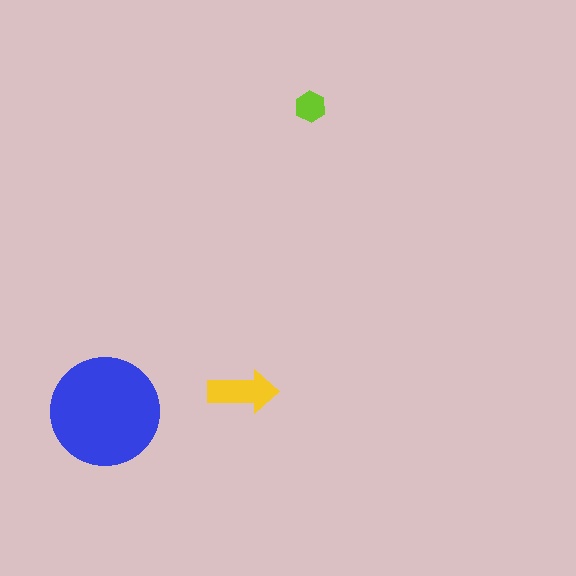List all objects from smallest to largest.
The lime hexagon, the yellow arrow, the blue circle.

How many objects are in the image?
There are 3 objects in the image.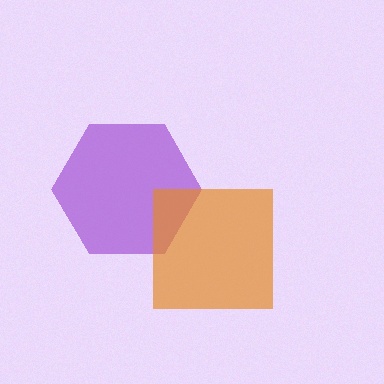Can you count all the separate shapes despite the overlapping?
Yes, there are 2 separate shapes.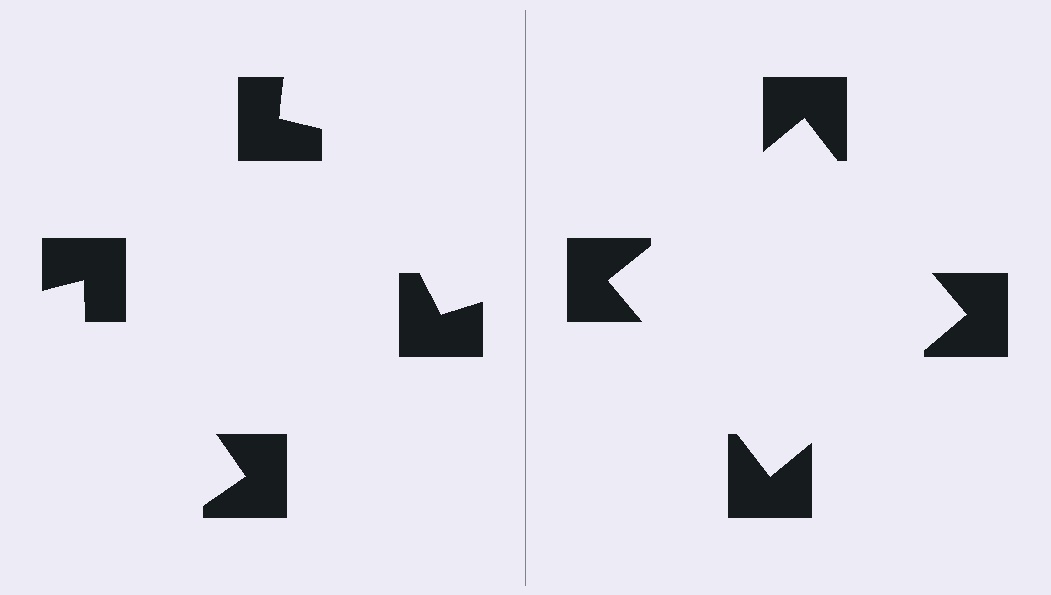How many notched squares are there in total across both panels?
8 — 4 on each side.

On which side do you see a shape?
An illusory square appears on the right side. On the left side the wedge cuts are rotated, so no coherent shape forms.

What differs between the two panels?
The notched squares are positioned identically on both sides; only the wedge orientations differ. On the right they align to a square; on the left they are misaligned.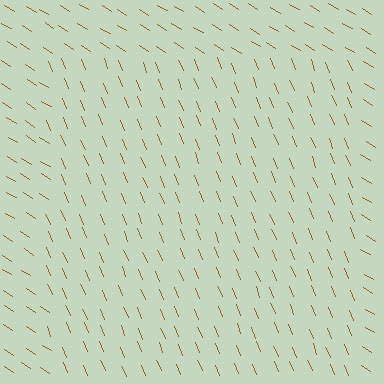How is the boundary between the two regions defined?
The boundary is defined purely by a change in line orientation (approximately 36 degrees difference). All lines are the same color and thickness.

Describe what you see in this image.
The image is filled with small brown line segments. A rectangle region in the image has lines oriented differently from the surrounding lines, creating a visible texture boundary.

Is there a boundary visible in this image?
Yes, there is a texture boundary formed by a change in line orientation.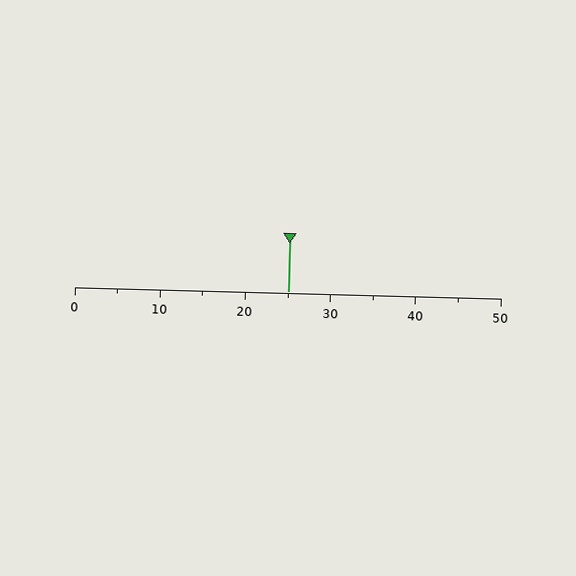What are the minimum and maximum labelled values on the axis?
The axis runs from 0 to 50.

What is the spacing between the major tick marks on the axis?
The major ticks are spaced 10 apart.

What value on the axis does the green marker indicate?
The marker indicates approximately 25.